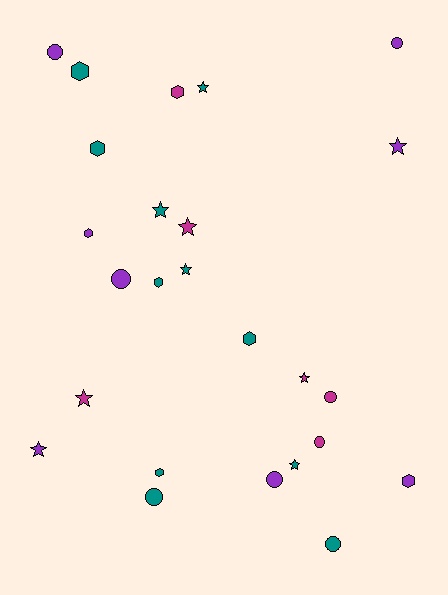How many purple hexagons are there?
There are 2 purple hexagons.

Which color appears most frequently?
Teal, with 11 objects.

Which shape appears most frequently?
Star, with 9 objects.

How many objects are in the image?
There are 25 objects.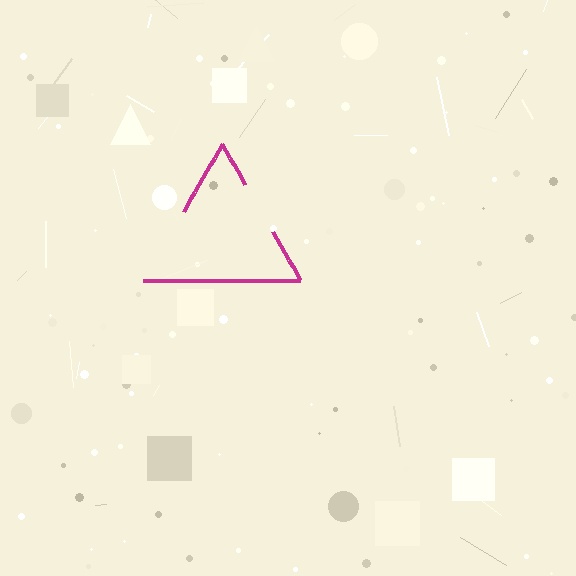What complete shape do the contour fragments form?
The contour fragments form a triangle.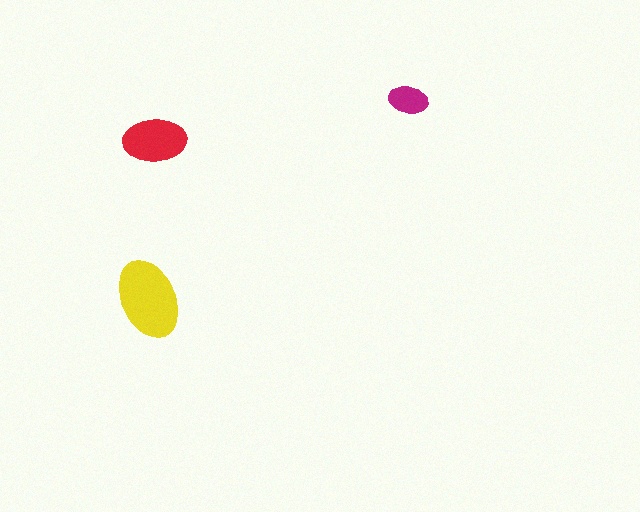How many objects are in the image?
There are 3 objects in the image.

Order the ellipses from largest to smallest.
the yellow one, the red one, the magenta one.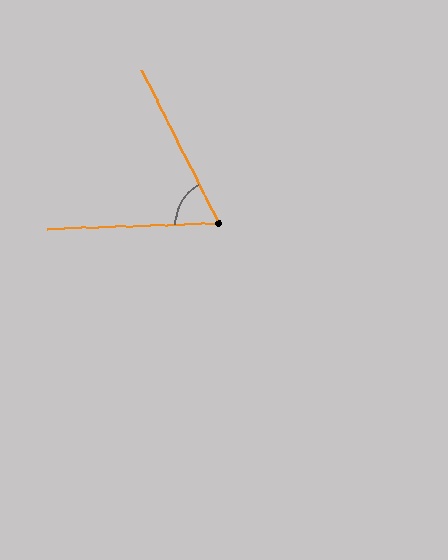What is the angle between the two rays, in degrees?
Approximately 65 degrees.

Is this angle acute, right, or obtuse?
It is acute.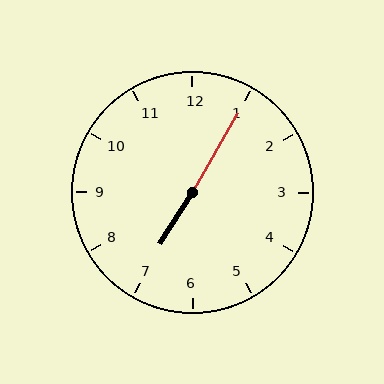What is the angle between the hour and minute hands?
Approximately 178 degrees.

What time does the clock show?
7:05.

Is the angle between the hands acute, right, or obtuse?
It is obtuse.